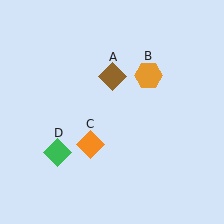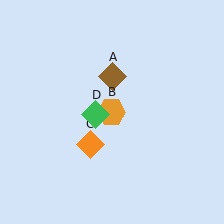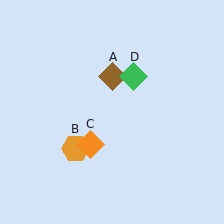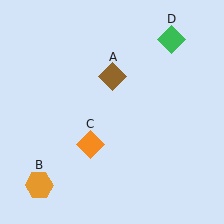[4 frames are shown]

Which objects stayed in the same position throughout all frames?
Brown diamond (object A) and orange diamond (object C) remained stationary.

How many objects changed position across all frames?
2 objects changed position: orange hexagon (object B), green diamond (object D).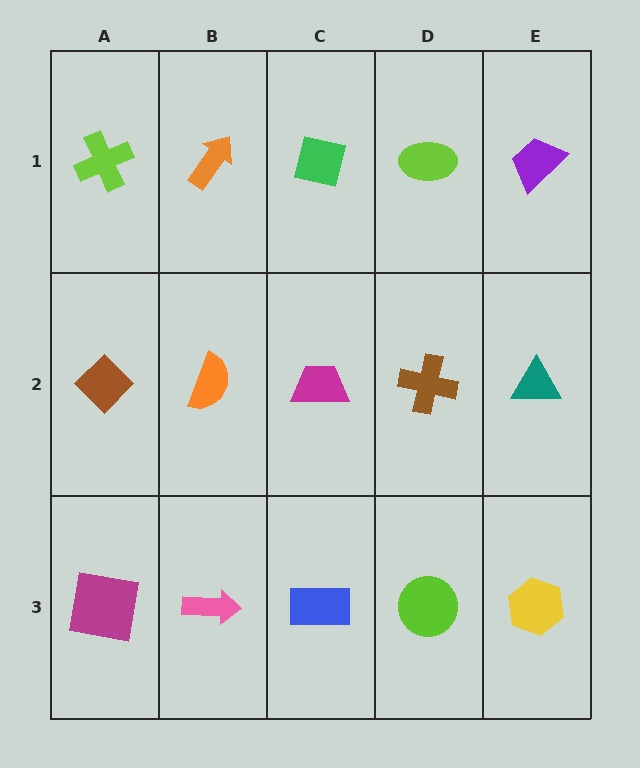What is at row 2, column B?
An orange semicircle.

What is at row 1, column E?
A purple trapezoid.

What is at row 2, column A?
A brown diamond.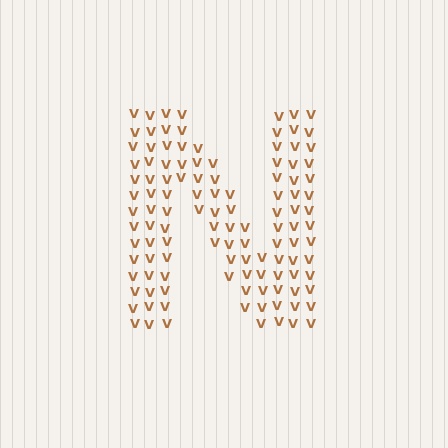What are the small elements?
The small elements are letter V's.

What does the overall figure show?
The overall figure shows the letter N.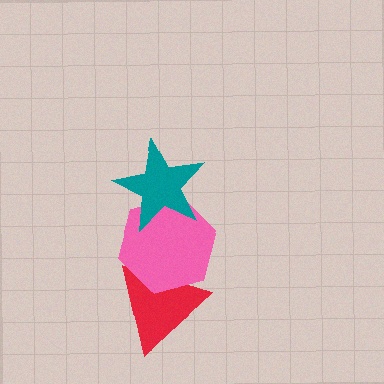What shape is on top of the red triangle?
The pink hexagon is on top of the red triangle.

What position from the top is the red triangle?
The red triangle is 3rd from the top.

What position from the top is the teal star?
The teal star is 1st from the top.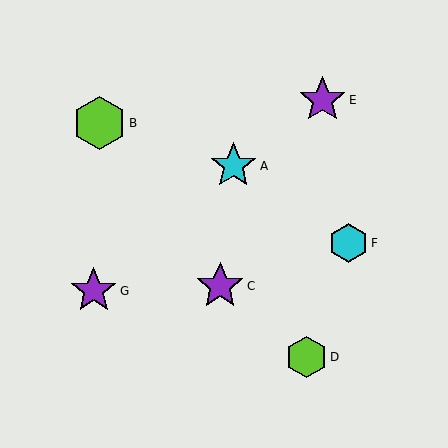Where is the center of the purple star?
The center of the purple star is at (323, 100).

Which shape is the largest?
The lime hexagon (labeled B) is the largest.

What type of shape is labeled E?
Shape E is a purple star.